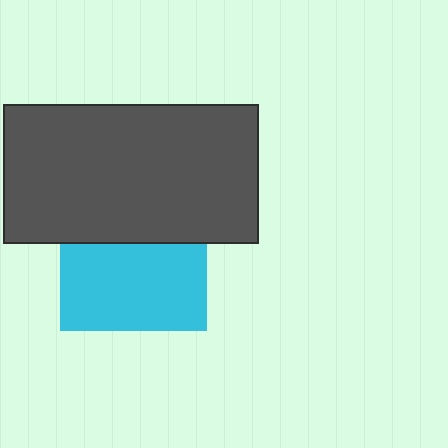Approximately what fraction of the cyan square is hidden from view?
Roughly 41% of the cyan square is hidden behind the dark gray rectangle.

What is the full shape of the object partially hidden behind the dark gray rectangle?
The partially hidden object is a cyan square.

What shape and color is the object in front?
The object in front is a dark gray rectangle.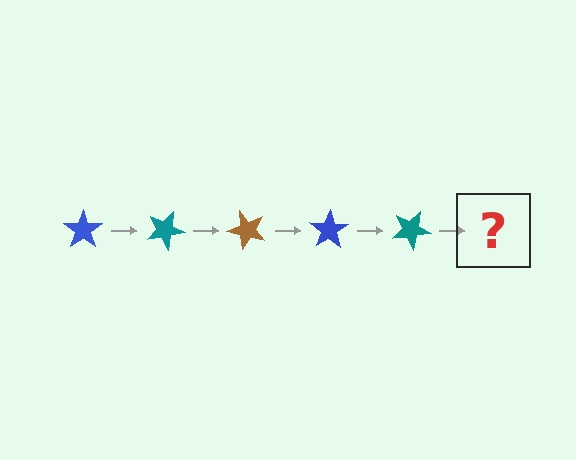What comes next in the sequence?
The next element should be a brown star, rotated 125 degrees from the start.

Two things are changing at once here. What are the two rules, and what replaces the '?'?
The two rules are that it rotates 25 degrees each step and the color cycles through blue, teal, and brown. The '?' should be a brown star, rotated 125 degrees from the start.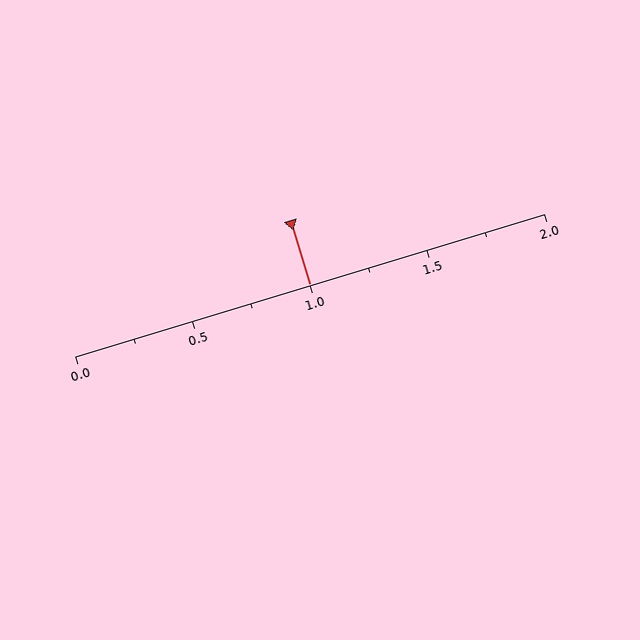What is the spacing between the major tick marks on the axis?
The major ticks are spaced 0.5 apart.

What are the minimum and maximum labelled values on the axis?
The axis runs from 0.0 to 2.0.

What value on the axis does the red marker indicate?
The marker indicates approximately 1.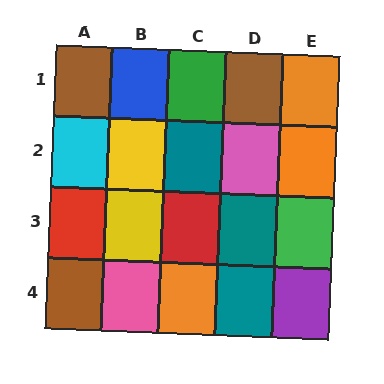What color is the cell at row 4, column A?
Brown.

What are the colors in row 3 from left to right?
Red, yellow, red, teal, green.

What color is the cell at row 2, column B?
Yellow.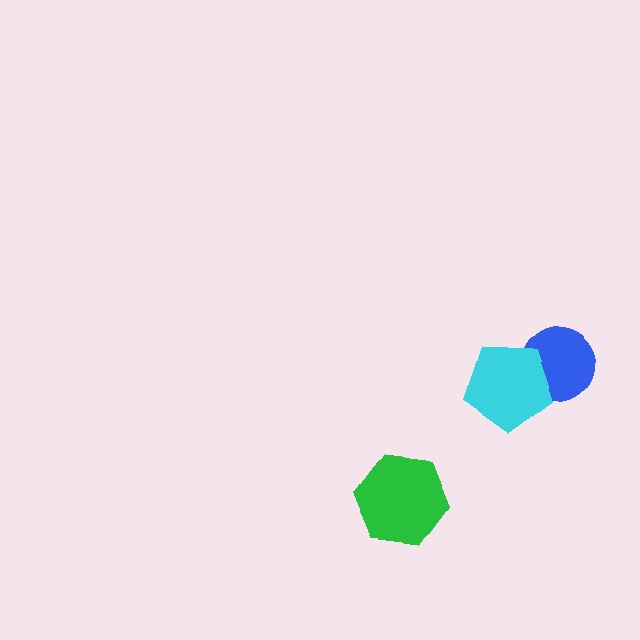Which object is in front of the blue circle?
The cyan pentagon is in front of the blue circle.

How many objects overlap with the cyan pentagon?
1 object overlaps with the cyan pentagon.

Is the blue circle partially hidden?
Yes, it is partially covered by another shape.